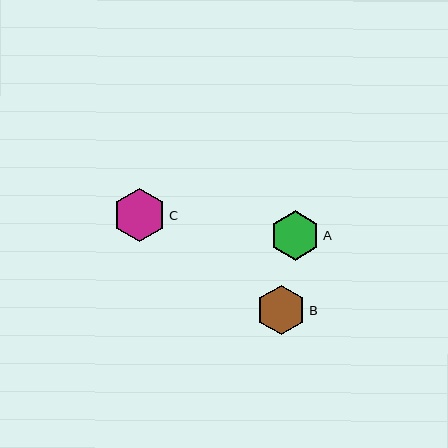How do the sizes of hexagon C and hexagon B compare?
Hexagon C and hexagon B are approximately the same size.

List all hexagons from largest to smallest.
From largest to smallest: C, B, A.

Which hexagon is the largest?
Hexagon C is the largest with a size of approximately 52 pixels.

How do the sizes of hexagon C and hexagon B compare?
Hexagon C and hexagon B are approximately the same size.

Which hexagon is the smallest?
Hexagon A is the smallest with a size of approximately 49 pixels.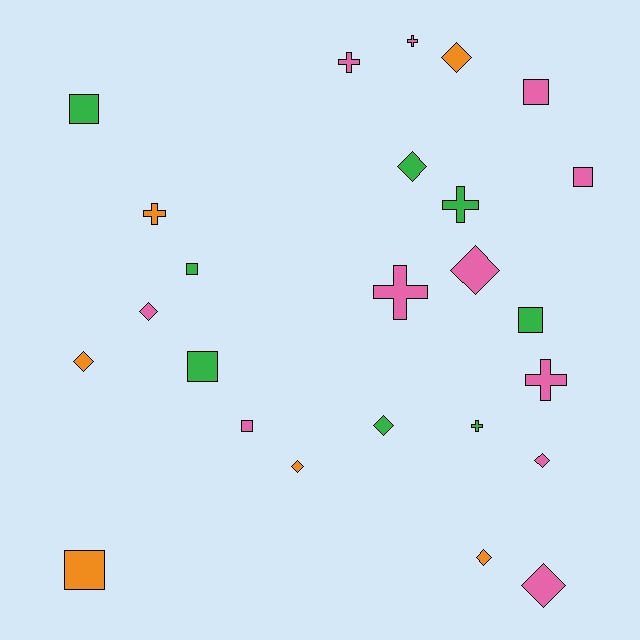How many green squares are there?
There are 4 green squares.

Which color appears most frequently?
Pink, with 11 objects.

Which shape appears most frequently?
Diamond, with 10 objects.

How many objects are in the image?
There are 25 objects.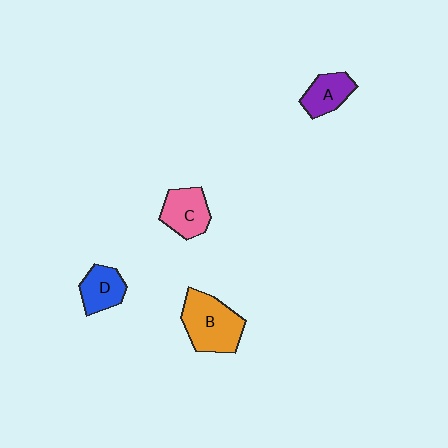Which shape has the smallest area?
Shape A (purple).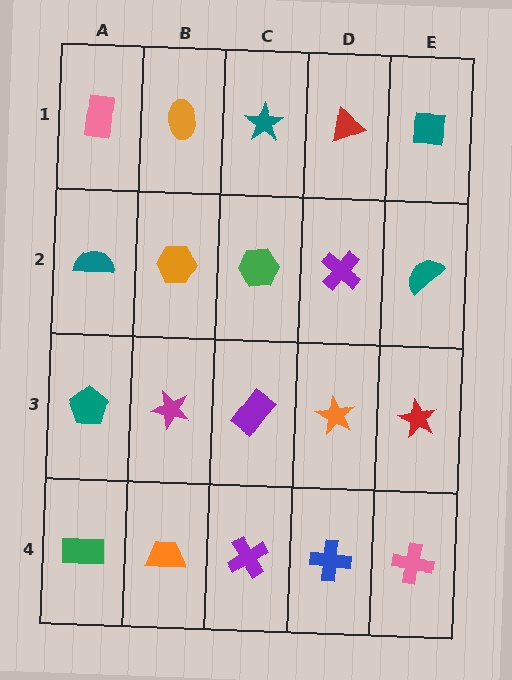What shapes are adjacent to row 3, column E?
A teal semicircle (row 2, column E), a pink cross (row 4, column E), an orange star (row 3, column D).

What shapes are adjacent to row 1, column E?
A teal semicircle (row 2, column E), a red triangle (row 1, column D).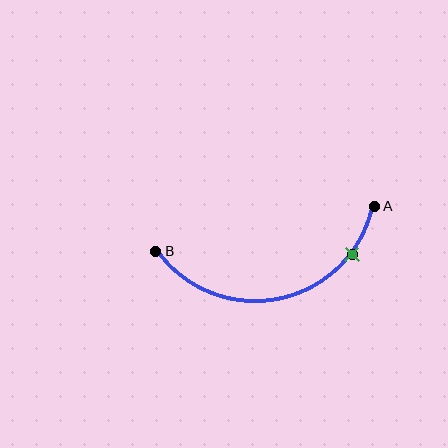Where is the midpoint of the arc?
The arc midpoint is the point on the curve farthest from the straight line joining A and B. It sits below that line.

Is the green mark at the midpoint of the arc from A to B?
No. The green mark lies on the arc but is closer to endpoint A. The arc midpoint would be at the point on the curve equidistant along the arc from both A and B.